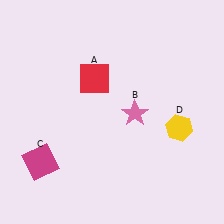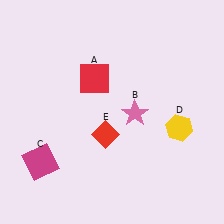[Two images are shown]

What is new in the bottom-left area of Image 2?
A red diamond (E) was added in the bottom-left area of Image 2.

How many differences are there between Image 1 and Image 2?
There is 1 difference between the two images.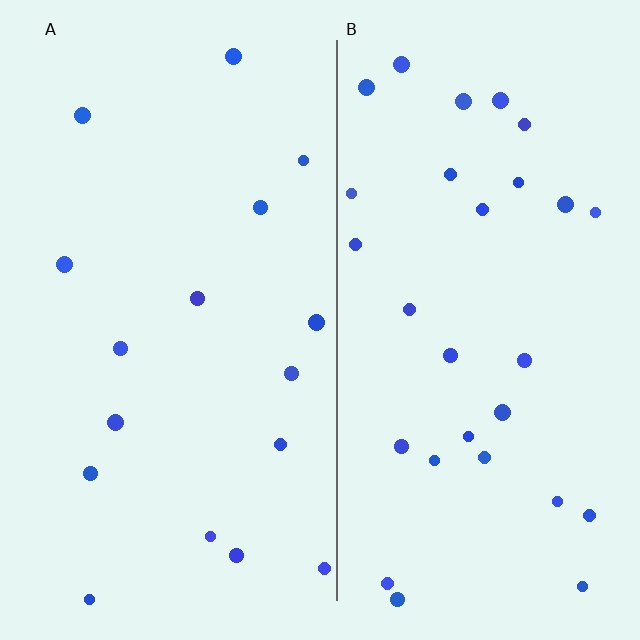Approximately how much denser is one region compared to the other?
Approximately 1.8× — region B over region A.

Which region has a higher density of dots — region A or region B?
B (the right).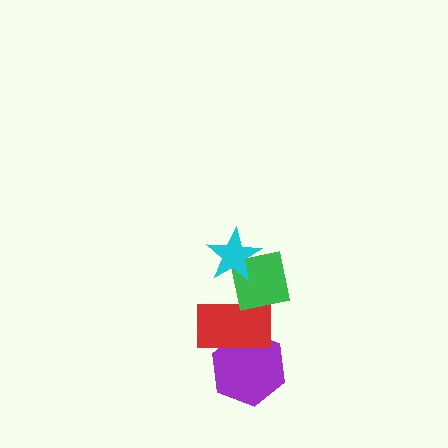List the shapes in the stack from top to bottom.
From top to bottom: the cyan star, the green square, the red rectangle, the purple hexagon.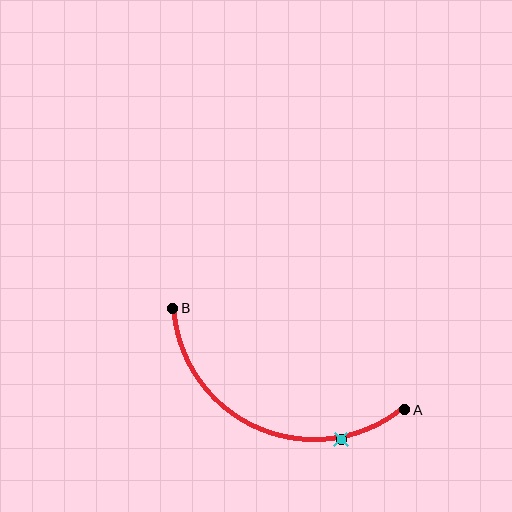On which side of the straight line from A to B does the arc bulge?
The arc bulges below the straight line connecting A and B.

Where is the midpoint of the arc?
The arc midpoint is the point on the curve farthest from the straight line joining A and B. It sits below that line.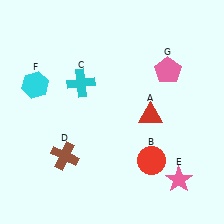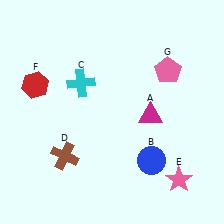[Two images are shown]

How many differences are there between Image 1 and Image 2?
There are 3 differences between the two images.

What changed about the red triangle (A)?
In Image 1, A is red. In Image 2, it changed to magenta.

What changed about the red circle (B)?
In Image 1, B is red. In Image 2, it changed to blue.